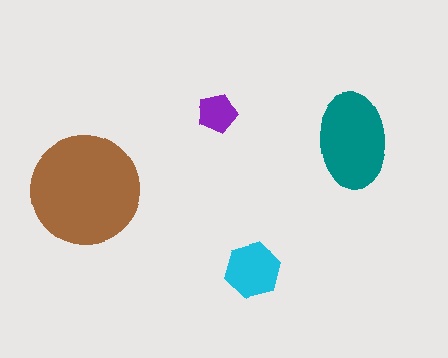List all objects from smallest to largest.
The purple pentagon, the cyan hexagon, the teal ellipse, the brown circle.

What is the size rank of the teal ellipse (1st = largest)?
2nd.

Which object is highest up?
The purple pentagon is topmost.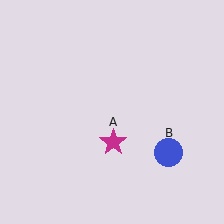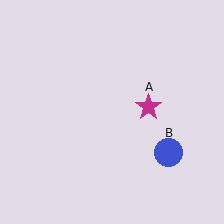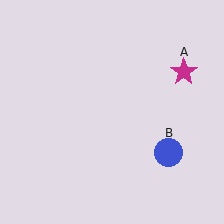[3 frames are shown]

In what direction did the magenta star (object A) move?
The magenta star (object A) moved up and to the right.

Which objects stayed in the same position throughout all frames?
Blue circle (object B) remained stationary.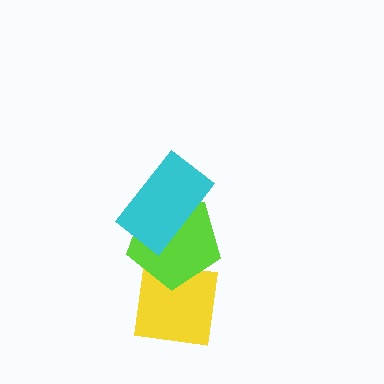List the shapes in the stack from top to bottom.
From top to bottom: the cyan rectangle, the lime pentagon, the yellow square.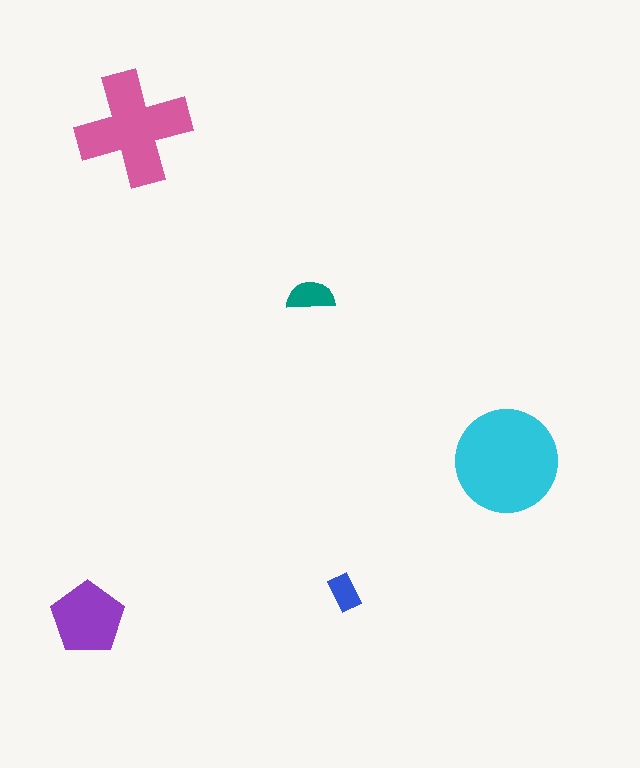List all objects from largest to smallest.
The cyan circle, the pink cross, the purple pentagon, the teal semicircle, the blue rectangle.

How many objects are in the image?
There are 5 objects in the image.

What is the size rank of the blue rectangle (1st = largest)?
5th.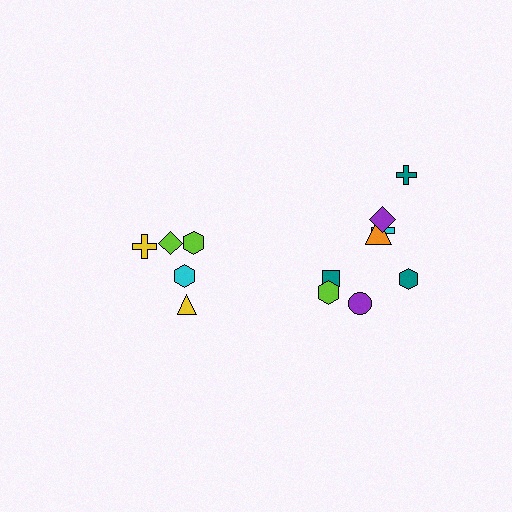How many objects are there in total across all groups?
There are 13 objects.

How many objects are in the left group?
There are 5 objects.